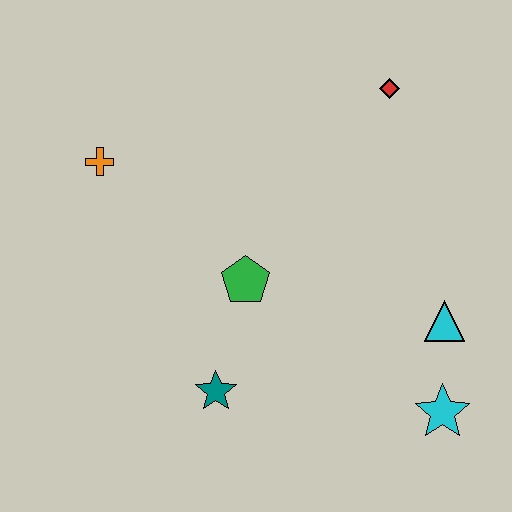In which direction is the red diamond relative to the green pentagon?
The red diamond is above the green pentagon.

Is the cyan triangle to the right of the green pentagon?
Yes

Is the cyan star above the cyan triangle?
No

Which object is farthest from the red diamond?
The teal star is farthest from the red diamond.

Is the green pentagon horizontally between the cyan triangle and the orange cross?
Yes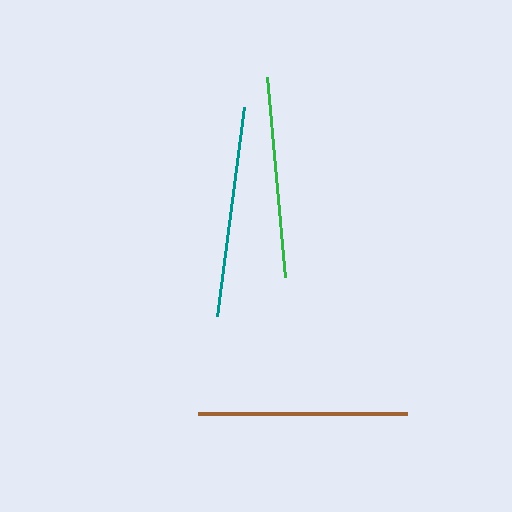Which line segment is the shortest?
The green line is the shortest at approximately 201 pixels.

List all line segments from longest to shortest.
From longest to shortest: teal, brown, green.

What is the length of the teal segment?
The teal segment is approximately 210 pixels long.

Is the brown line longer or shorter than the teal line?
The teal line is longer than the brown line.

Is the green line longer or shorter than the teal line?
The teal line is longer than the green line.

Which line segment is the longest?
The teal line is the longest at approximately 210 pixels.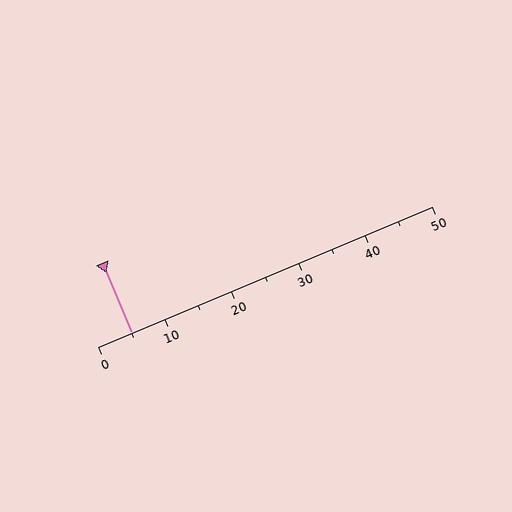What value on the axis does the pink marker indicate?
The marker indicates approximately 5.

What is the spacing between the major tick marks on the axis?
The major ticks are spaced 10 apart.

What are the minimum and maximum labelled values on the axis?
The axis runs from 0 to 50.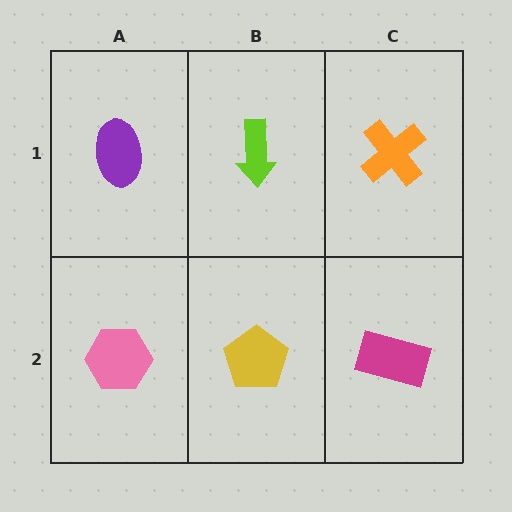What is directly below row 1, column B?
A yellow pentagon.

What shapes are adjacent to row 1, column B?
A yellow pentagon (row 2, column B), a purple ellipse (row 1, column A), an orange cross (row 1, column C).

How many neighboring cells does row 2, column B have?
3.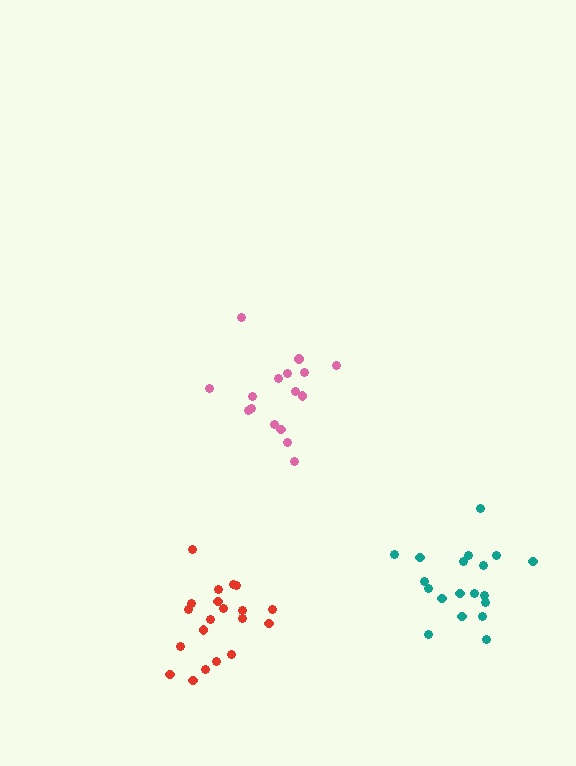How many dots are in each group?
Group 1: 20 dots, Group 2: 16 dots, Group 3: 19 dots (55 total).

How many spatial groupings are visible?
There are 3 spatial groupings.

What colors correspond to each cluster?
The clusters are colored: red, pink, teal.